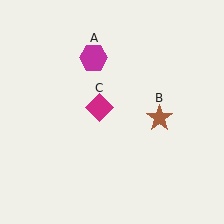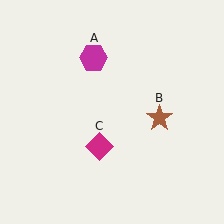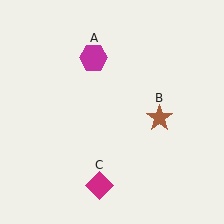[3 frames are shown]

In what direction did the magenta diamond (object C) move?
The magenta diamond (object C) moved down.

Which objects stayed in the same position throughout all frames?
Magenta hexagon (object A) and brown star (object B) remained stationary.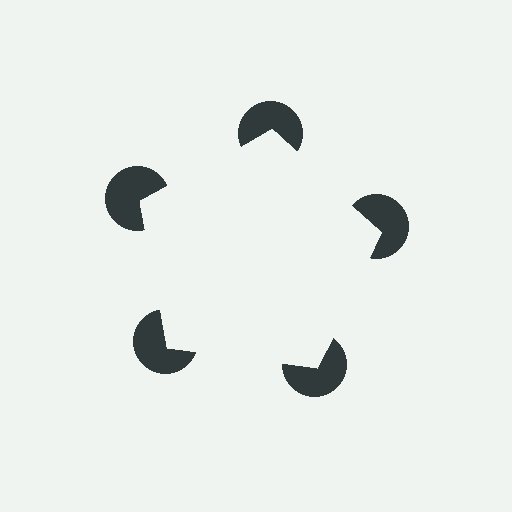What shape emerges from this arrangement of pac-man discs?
An illusory pentagon — its edges are inferred from the aligned wedge cuts in the pac-man discs, not physically drawn.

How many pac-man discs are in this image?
There are 5 — one at each vertex of the illusory pentagon.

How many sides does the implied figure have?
5 sides.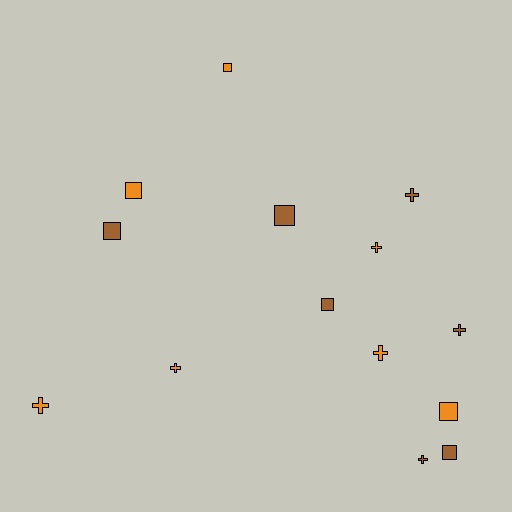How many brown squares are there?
There are 4 brown squares.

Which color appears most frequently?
Brown, with 7 objects.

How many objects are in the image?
There are 14 objects.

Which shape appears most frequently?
Cross, with 7 objects.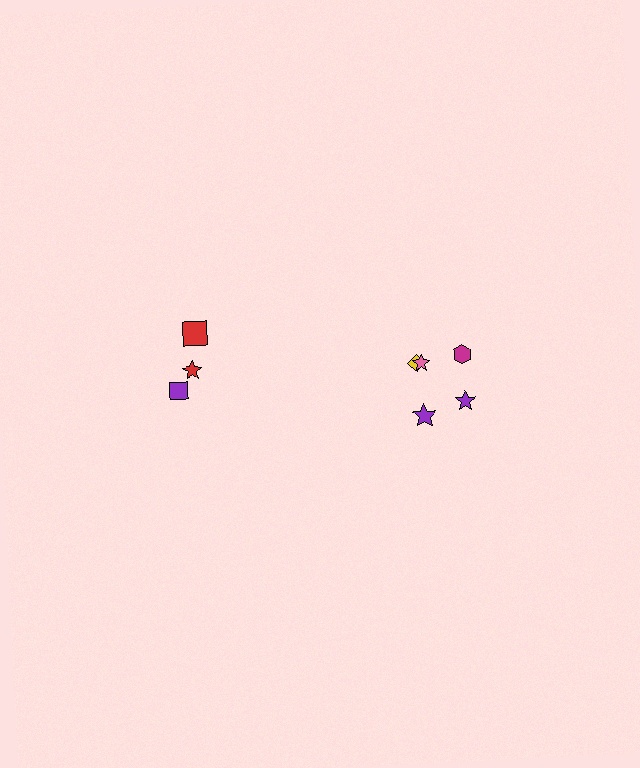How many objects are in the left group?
There are 3 objects.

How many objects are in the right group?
There are 5 objects.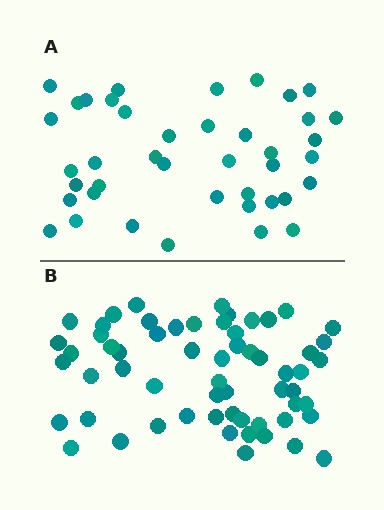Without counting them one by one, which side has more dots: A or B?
Region B (the bottom region) has more dots.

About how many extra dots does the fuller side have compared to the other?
Region B has approximately 20 more dots than region A.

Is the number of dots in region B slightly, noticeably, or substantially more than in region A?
Region B has substantially more. The ratio is roughly 1.5 to 1.